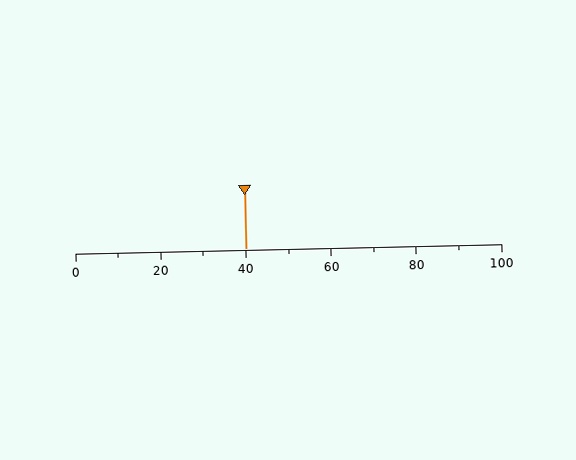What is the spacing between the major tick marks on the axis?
The major ticks are spaced 20 apart.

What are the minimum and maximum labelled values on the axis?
The axis runs from 0 to 100.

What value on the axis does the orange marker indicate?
The marker indicates approximately 40.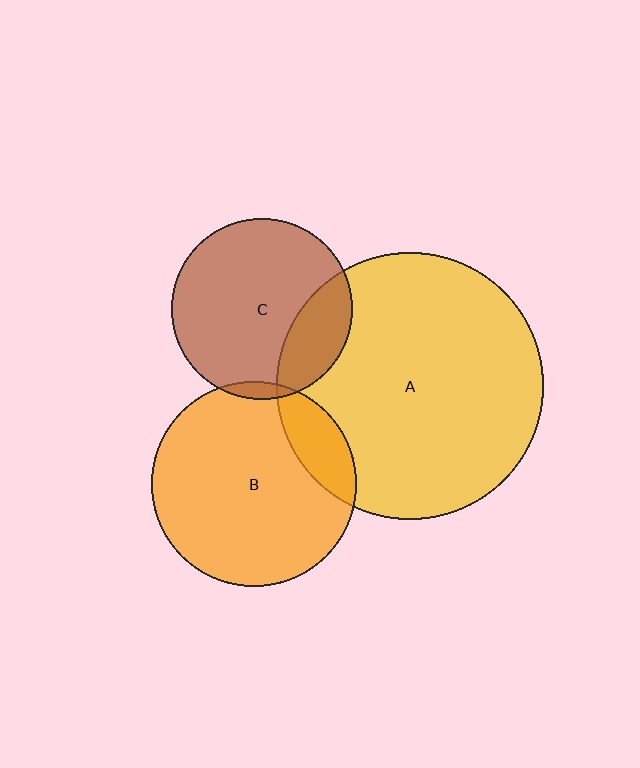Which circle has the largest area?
Circle A (yellow).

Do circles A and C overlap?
Yes.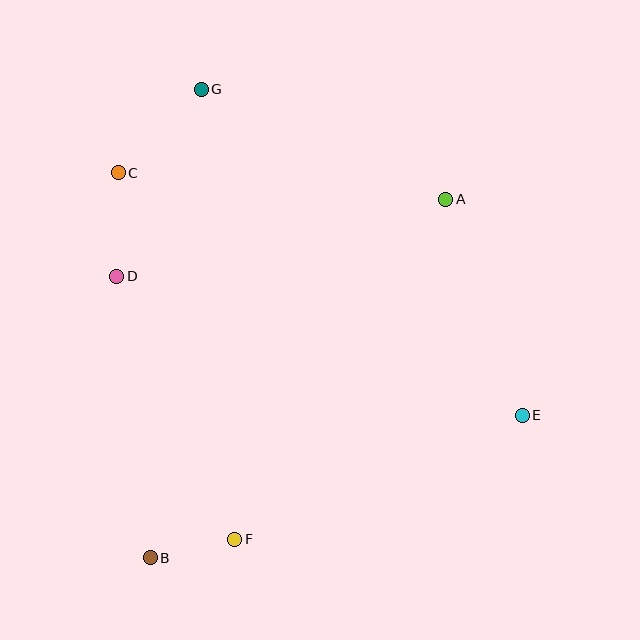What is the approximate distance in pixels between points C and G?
The distance between C and G is approximately 118 pixels.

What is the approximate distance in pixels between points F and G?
The distance between F and G is approximately 451 pixels.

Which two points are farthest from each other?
Points B and G are farthest from each other.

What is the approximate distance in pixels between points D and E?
The distance between D and E is approximately 429 pixels.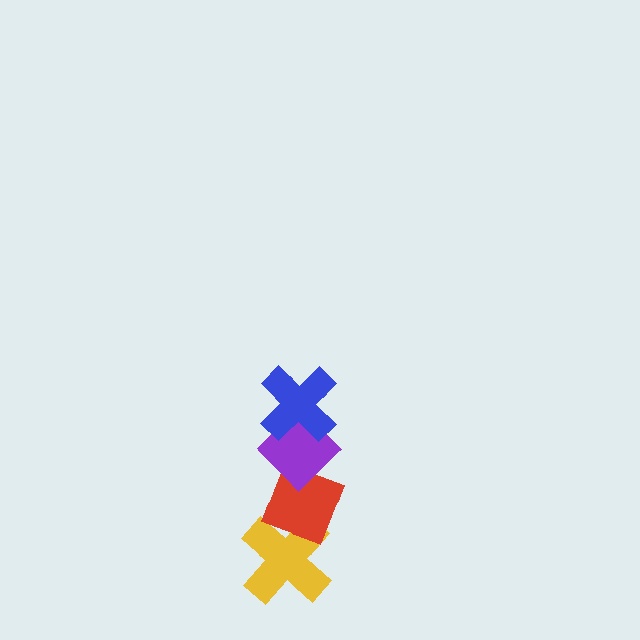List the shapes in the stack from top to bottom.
From top to bottom: the blue cross, the purple diamond, the red diamond, the yellow cross.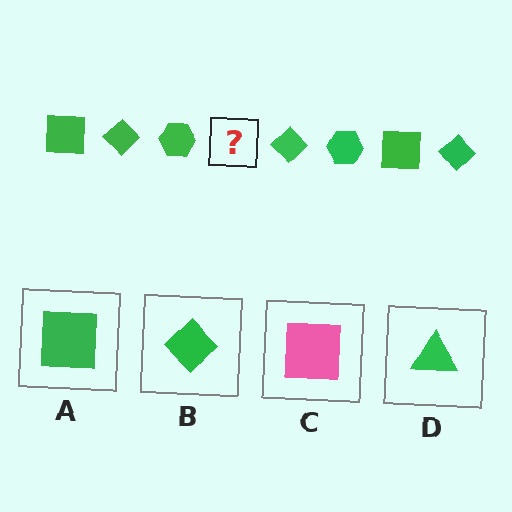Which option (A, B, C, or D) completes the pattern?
A.